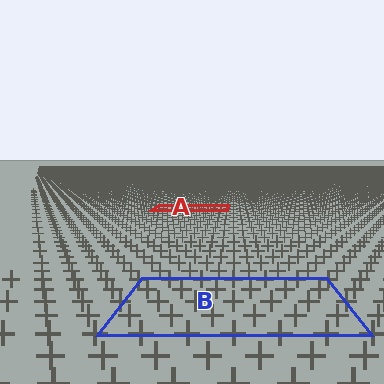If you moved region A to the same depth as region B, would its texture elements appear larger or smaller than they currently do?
They would appear larger. At a closer depth, the same texture elements are projected at a bigger on-screen size.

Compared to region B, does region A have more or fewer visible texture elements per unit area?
Region A has more texture elements per unit area — they are packed more densely because it is farther away.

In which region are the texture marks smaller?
The texture marks are smaller in region A, because it is farther away.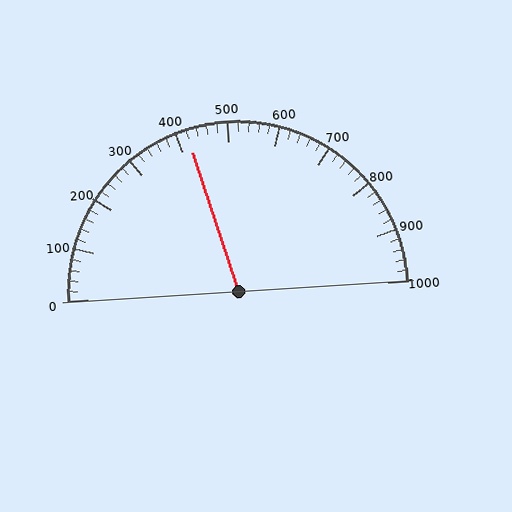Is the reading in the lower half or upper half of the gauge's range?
The reading is in the lower half of the range (0 to 1000).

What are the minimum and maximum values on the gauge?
The gauge ranges from 0 to 1000.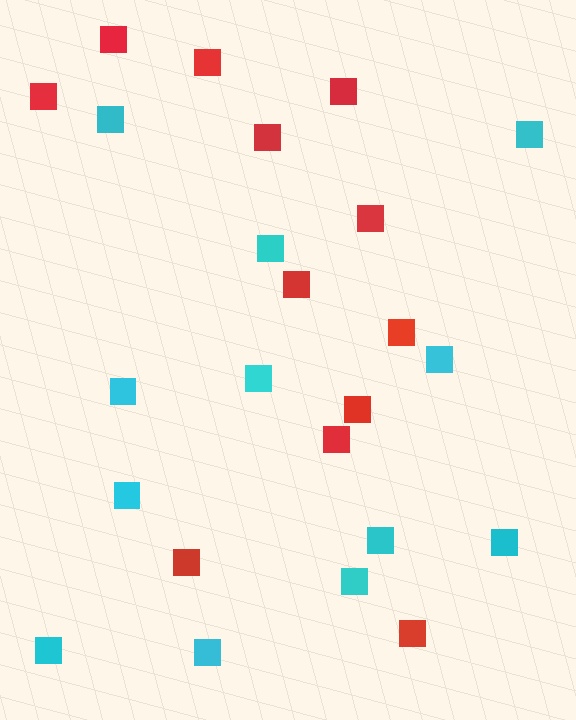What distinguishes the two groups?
There are 2 groups: one group of red squares (12) and one group of cyan squares (12).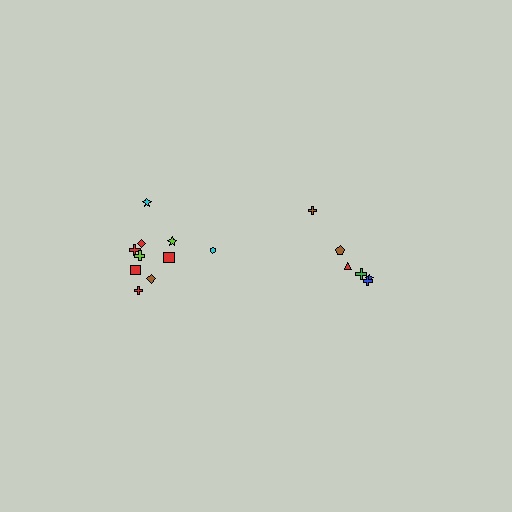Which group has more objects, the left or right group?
The left group.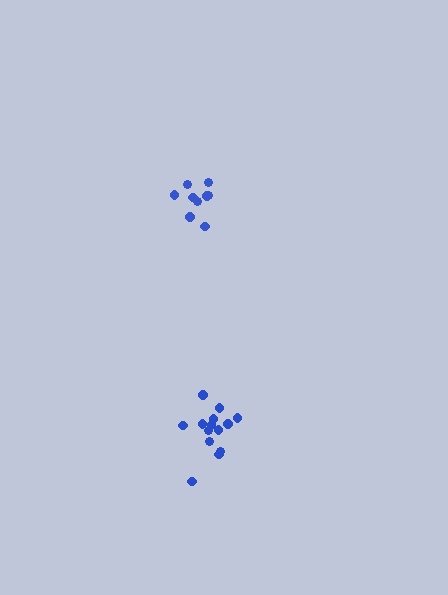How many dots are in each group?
Group 1: 14 dots, Group 2: 9 dots (23 total).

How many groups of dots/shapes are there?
There are 2 groups.